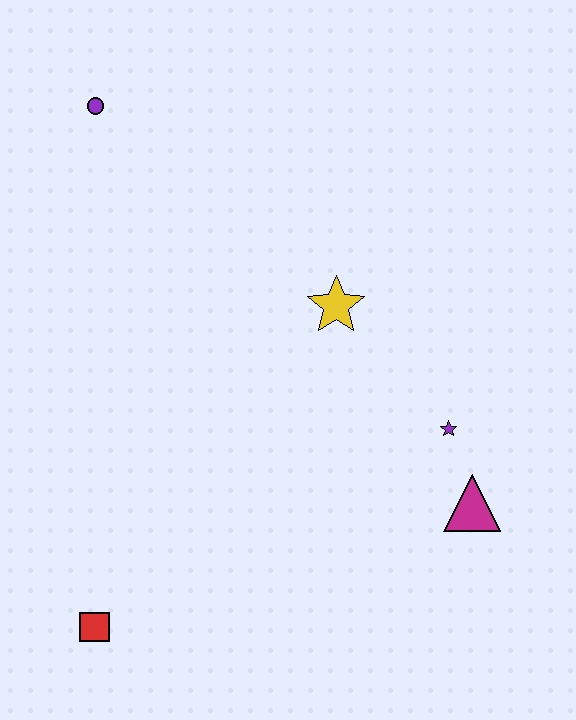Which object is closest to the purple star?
The magenta triangle is closest to the purple star.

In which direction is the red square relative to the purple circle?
The red square is below the purple circle.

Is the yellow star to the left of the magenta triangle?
Yes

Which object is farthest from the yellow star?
The red square is farthest from the yellow star.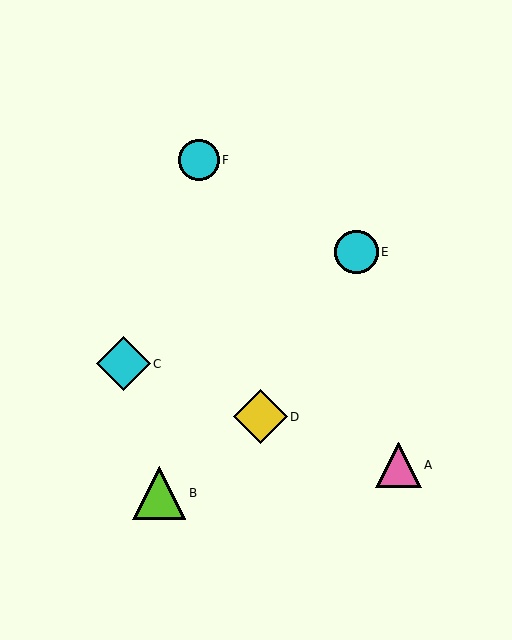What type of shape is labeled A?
Shape A is a pink triangle.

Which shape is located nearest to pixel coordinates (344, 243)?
The cyan circle (labeled E) at (356, 252) is nearest to that location.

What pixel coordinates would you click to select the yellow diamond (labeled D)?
Click at (260, 417) to select the yellow diamond D.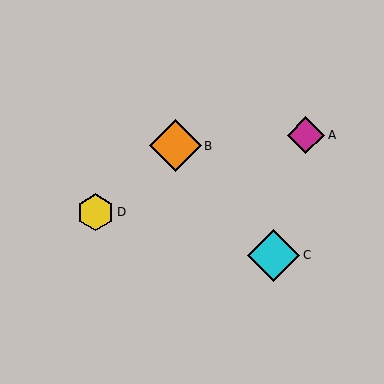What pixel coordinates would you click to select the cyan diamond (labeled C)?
Click at (274, 255) to select the cyan diamond C.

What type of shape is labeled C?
Shape C is a cyan diamond.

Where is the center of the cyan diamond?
The center of the cyan diamond is at (274, 255).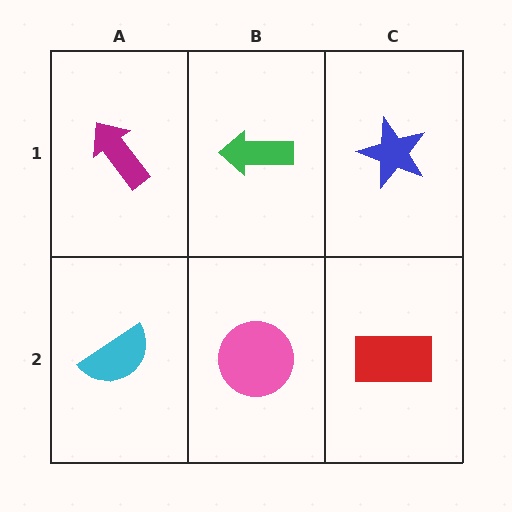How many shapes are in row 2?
3 shapes.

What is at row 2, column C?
A red rectangle.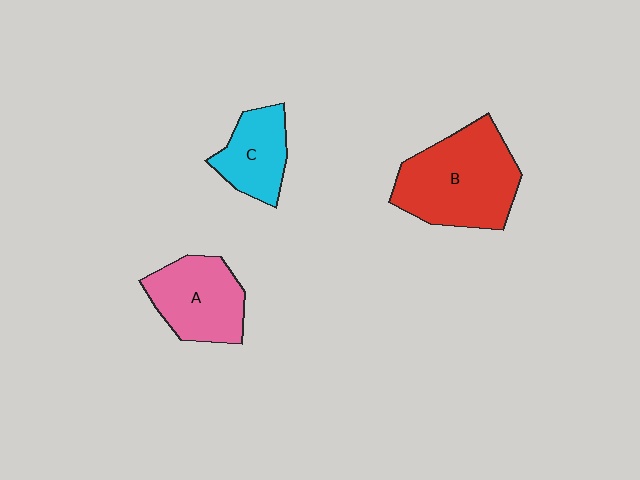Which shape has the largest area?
Shape B (red).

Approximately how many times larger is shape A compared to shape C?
Approximately 1.3 times.